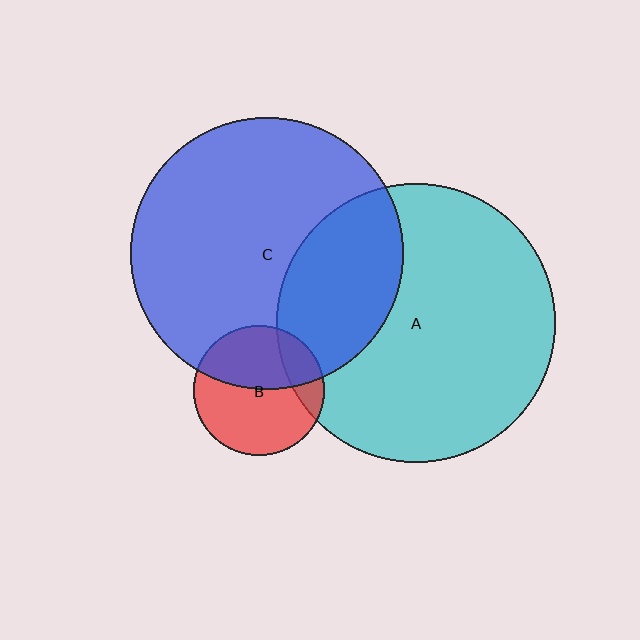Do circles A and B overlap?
Yes.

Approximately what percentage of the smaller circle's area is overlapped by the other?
Approximately 20%.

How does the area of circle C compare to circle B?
Approximately 4.4 times.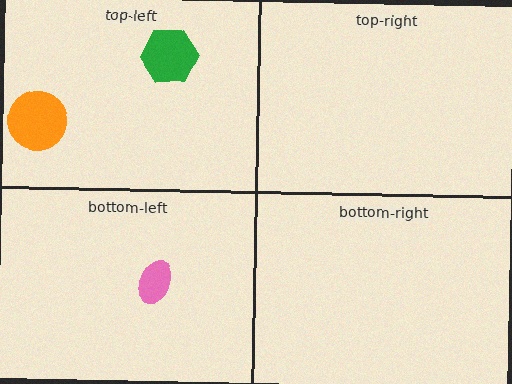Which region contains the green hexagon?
The top-left region.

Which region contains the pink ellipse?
The bottom-left region.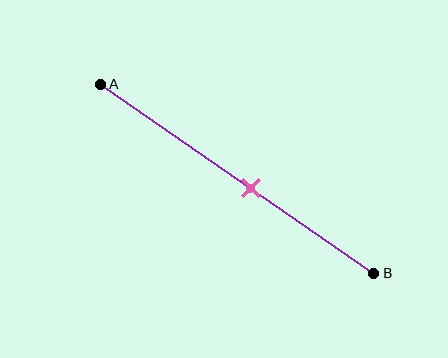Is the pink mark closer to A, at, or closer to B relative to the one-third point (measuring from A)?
The pink mark is closer to point B than the one-third point of segment AB.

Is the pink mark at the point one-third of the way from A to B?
No, the mark is at about 55% from A, not at the 33% one-third point.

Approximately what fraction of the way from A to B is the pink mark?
The pink mark is approximately 55% of the way from A to B.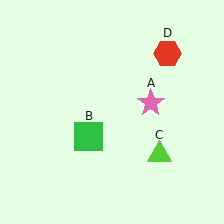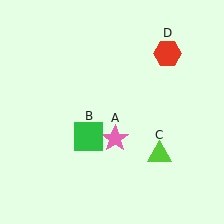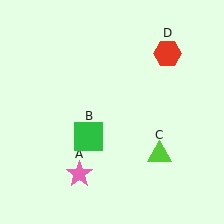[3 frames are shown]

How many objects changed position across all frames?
1 object changed position: pink star (object A).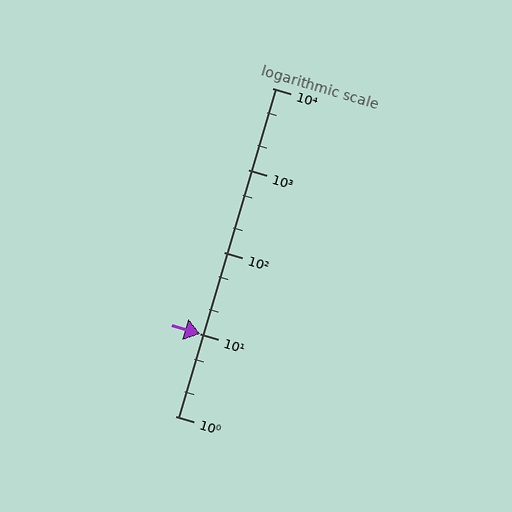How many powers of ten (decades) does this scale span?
The scale spans 4 decades, from 1 to 10000.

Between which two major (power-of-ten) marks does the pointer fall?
The pointer is between 10 and 100.